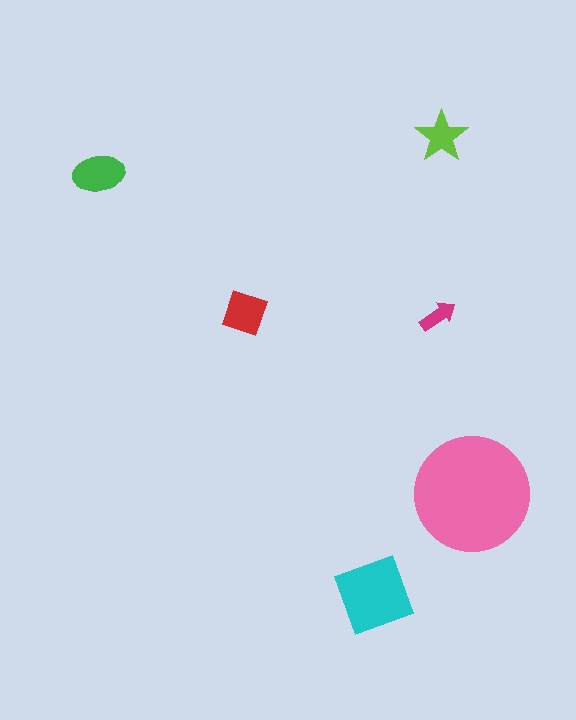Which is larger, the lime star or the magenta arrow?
The lime star.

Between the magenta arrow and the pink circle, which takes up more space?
The pink circle.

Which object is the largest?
The pink circle.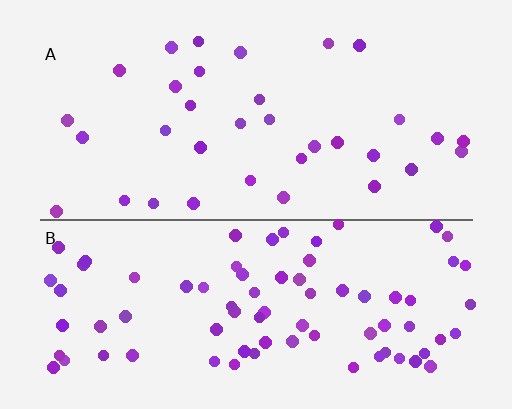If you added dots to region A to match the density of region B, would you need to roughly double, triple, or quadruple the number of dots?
Approximately double.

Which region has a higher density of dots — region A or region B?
B (the bottom).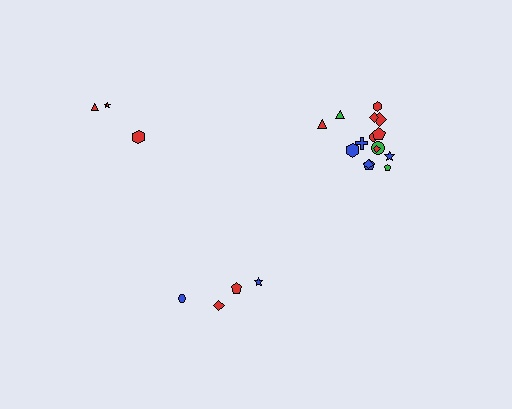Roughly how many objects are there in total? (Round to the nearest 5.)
Roughly 20 objects in total.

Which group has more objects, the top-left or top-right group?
The top-right group.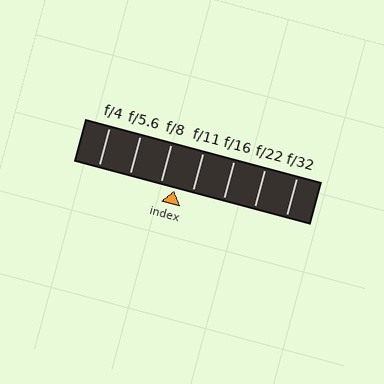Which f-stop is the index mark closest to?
The index mark is closest to f/8.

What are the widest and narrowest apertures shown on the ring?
The widest aperture shown is f/4 and the narrowest is f/32.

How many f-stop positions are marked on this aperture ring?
There are 7 f-stop positions marked.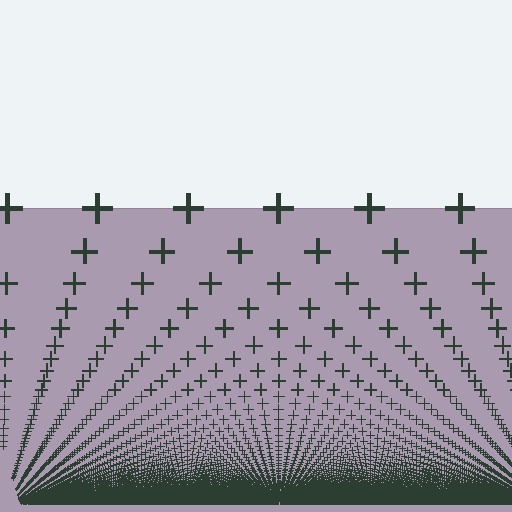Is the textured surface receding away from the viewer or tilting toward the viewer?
The surface appears to tilt toward the viewer. Texture elements get larger and sparser toward the top.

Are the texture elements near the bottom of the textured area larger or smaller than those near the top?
Smaller. The gradient is inverted — elements near the bottom are smaller and denser.